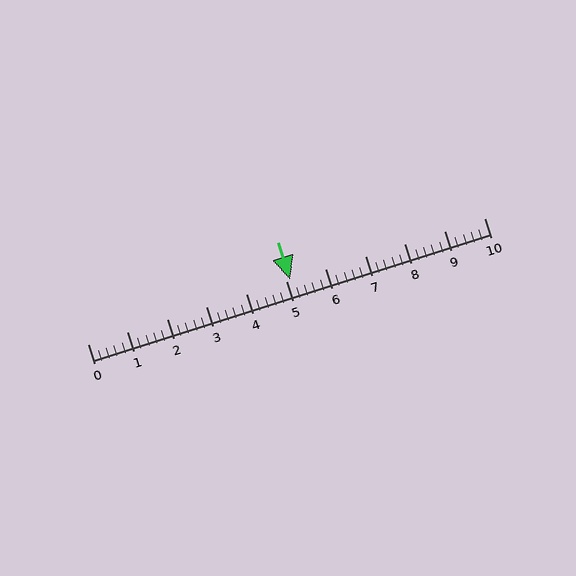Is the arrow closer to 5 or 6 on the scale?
The arrow is closer to 5.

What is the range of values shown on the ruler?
The ruler shows values from 0 to 10.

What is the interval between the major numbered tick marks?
The major tick marks are spaced 1 units apart.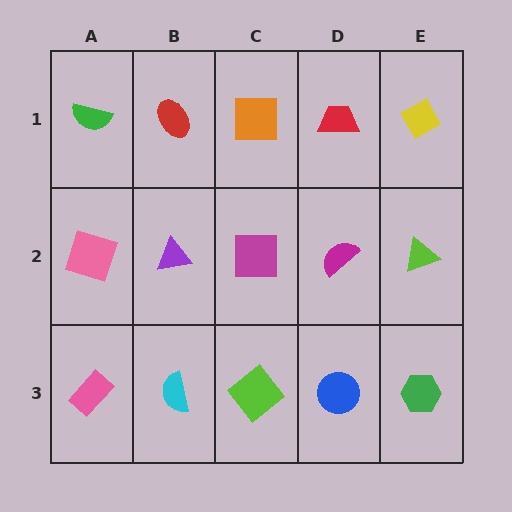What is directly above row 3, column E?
A lime triangle.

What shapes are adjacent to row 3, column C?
A magenta square (row 2, column C), a cyan semicircle (row 3, column B), a blue circle (row 3, column D).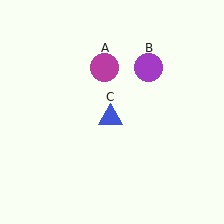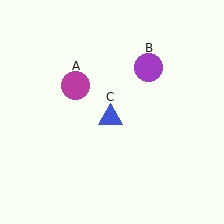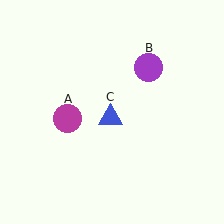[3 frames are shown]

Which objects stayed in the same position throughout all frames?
Purple circle (object B) and blue triangle (object C) remained stationary.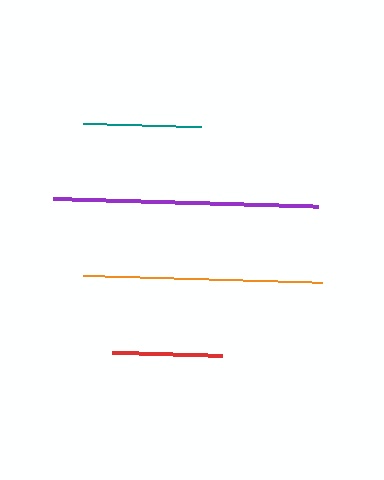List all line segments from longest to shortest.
From longest to shortest: purple, orange, teal, red.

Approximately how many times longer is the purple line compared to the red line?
The purple line is approximately 2.4 times the length of the red line.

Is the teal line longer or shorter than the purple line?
The purple line is longer than the teal line.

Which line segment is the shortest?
The red line is the shortest at approximately 110 pixels.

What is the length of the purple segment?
The purple segment is approximately 265 pixels long.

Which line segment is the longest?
The purple line is the longest at approximately 265 pixels.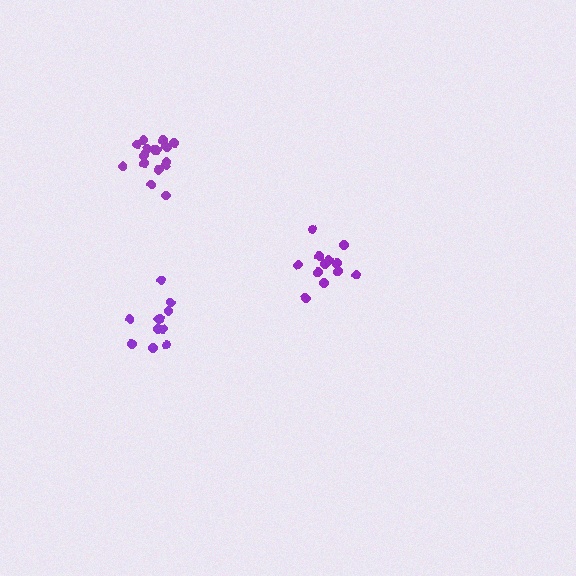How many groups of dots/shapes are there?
There are 3 groups.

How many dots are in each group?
Group 1: 11 dots, Group 2: 12 dots, Group 3: 16 dots (39 total).